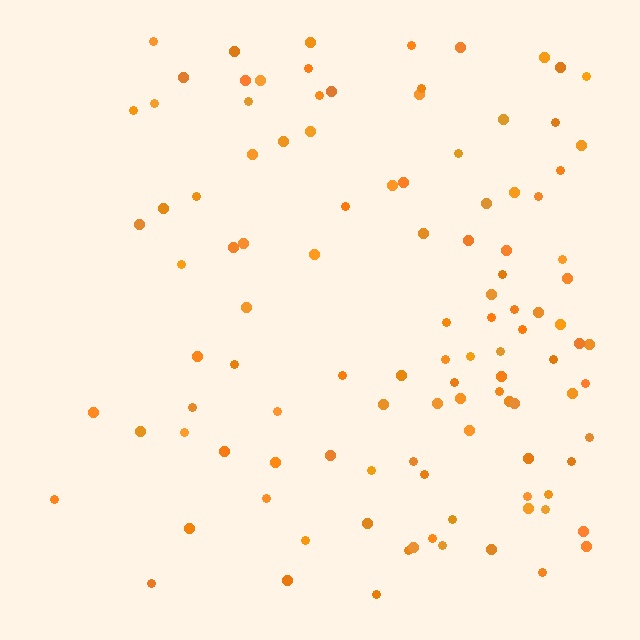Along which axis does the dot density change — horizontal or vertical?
Horizontal.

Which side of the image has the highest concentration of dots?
The right.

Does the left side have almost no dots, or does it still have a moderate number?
Still a moderate number, just noticeably fewer than the right.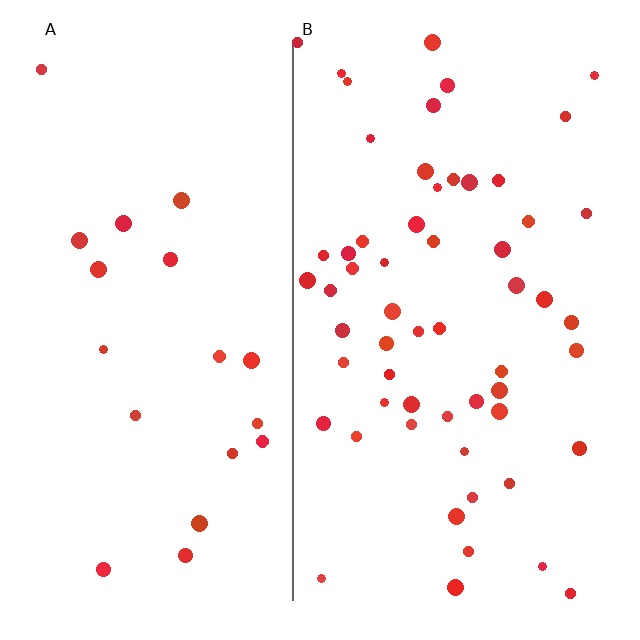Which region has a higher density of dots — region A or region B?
B (the right).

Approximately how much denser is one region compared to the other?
Approximately 2.9× — region B over region A.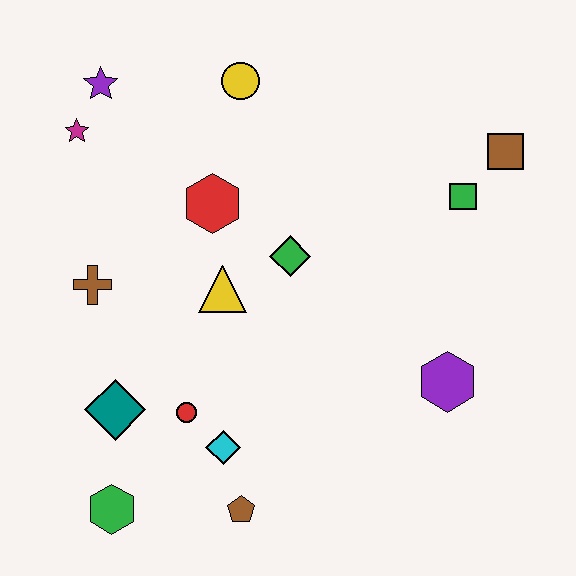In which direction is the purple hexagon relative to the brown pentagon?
The purple hexagon is to the right of the brown pentagon.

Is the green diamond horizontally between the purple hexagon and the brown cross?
Yes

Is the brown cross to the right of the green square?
No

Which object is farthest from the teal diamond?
The brown square is farthest from the teal diamond.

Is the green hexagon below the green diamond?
Yes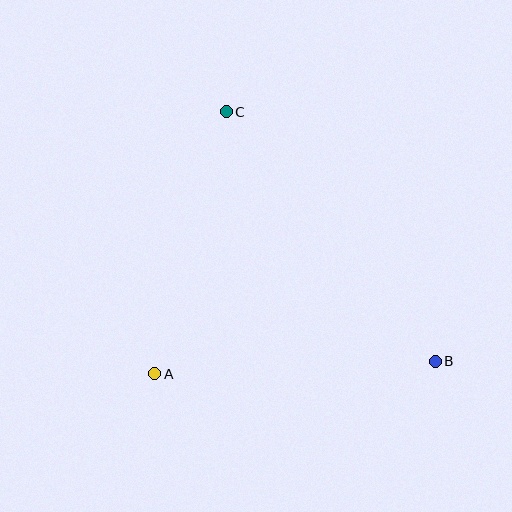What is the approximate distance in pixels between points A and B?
The distance between A and B is approximately 281 pixels.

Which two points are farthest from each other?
Points B and C are farthest from each other.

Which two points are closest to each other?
Points A and C are closest to each other.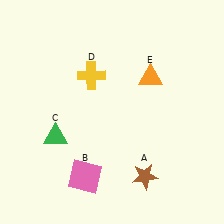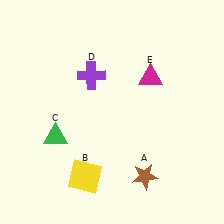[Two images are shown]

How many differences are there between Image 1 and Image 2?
There are 3 differences between the two images.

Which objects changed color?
B changed from pink to yellow. D changed from yellow to purple. E changed from orange to magenta.